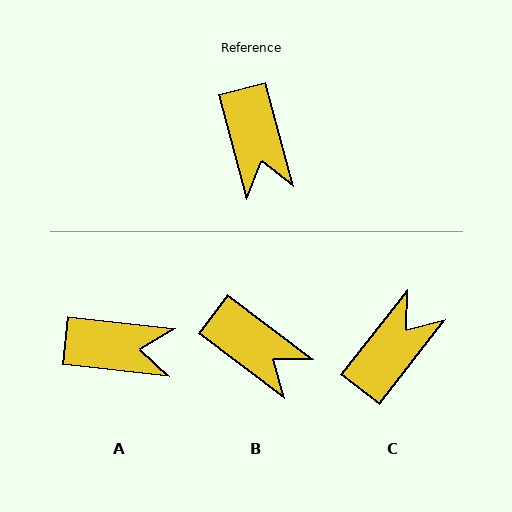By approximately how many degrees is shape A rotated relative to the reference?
Approximately 69 degrees counter-clockwise.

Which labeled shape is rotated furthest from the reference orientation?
C, about 127 degrees away.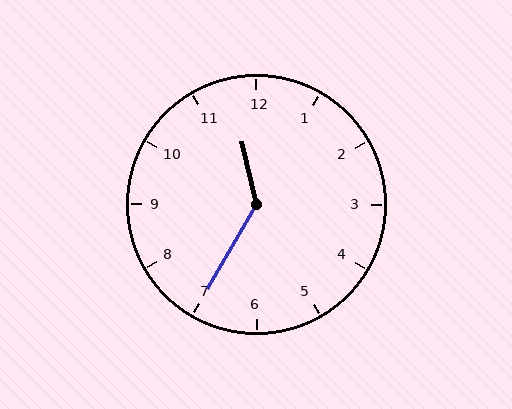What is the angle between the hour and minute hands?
Approximately 138 degrees.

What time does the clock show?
11:35.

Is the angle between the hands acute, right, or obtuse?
It is obtuse.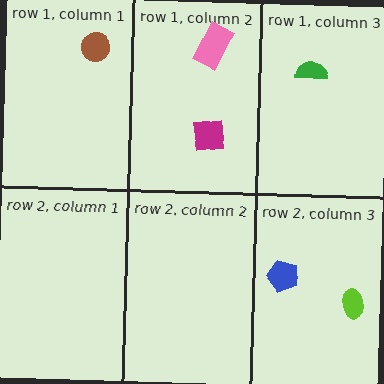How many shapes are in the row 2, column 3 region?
2.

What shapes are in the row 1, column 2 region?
The pink rectangle, the magenta square.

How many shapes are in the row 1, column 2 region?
2.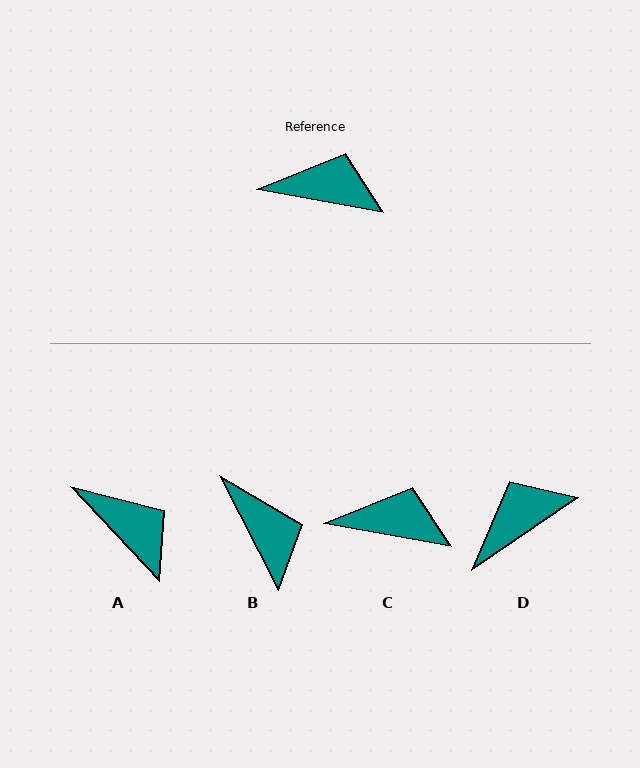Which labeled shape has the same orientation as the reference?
C.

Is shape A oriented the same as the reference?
No, it is off by about 37 degrees.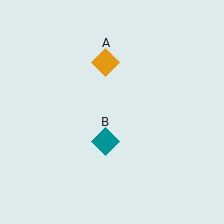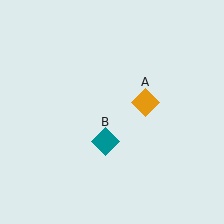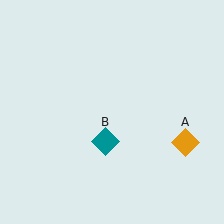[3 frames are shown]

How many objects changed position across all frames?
1 object changed position: orange diamond (object A).